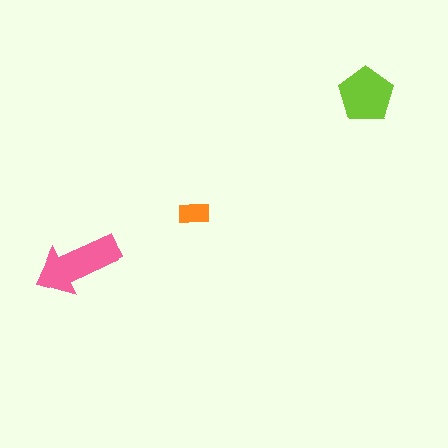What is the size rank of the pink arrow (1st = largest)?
1st.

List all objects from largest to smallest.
The pink arrow, the lime pentagon, the orange rectangle.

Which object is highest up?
The lime pentagon is topmost.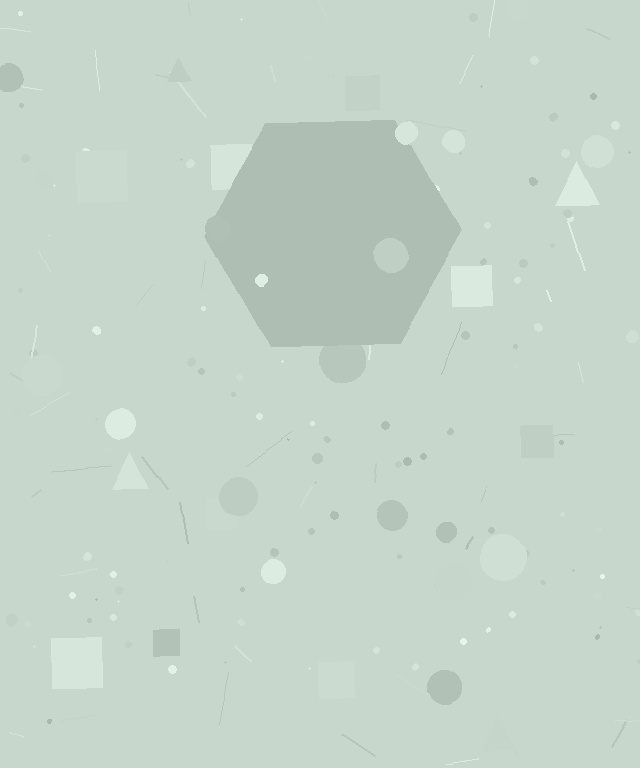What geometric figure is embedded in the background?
A hexagon is embedded in the background.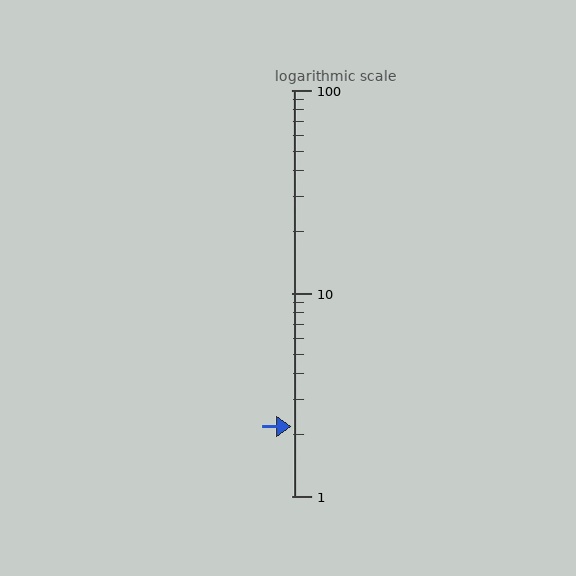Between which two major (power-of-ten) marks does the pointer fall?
The pointer is between 1 and 10.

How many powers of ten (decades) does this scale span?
The scale spans 2 decades, from 1 to 100.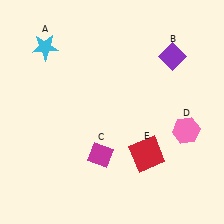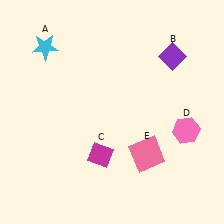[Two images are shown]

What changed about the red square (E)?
In Image 1, E is red. In Image 2, it changed to pink.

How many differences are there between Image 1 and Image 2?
There is 1 difference between the two images.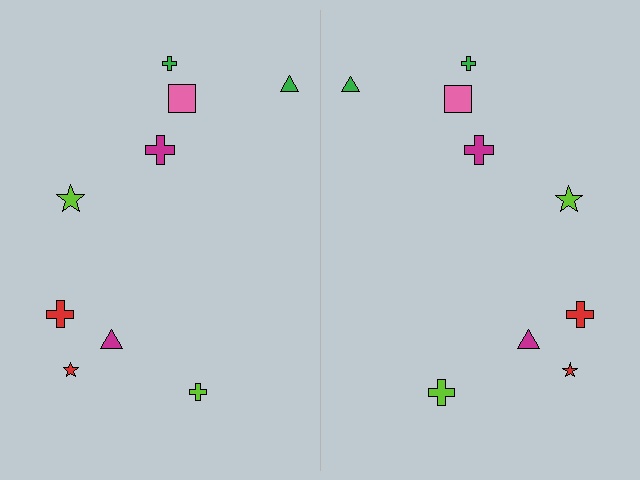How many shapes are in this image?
There are 18 shapes in this image.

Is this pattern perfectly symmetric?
No, the pattern is not perfectly symmetric. The lime cross on the right side has a different size than its mirror counterpart.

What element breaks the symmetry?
The lime cross on the right side has a different size than its mirror counterpart.